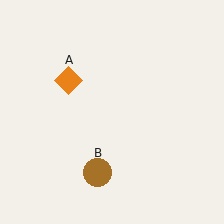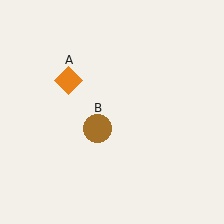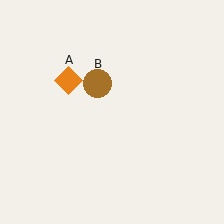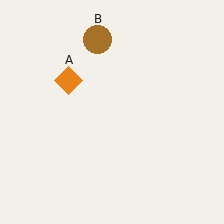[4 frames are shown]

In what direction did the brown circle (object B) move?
The brown circle (object B) moved up.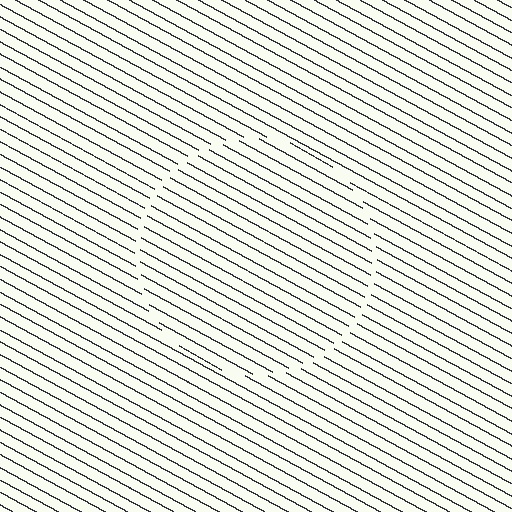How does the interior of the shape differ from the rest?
The interior of the shape contains the same grating, shifted by half a period — the contour is defined by the phase discontinuity where line-ends from the inner and outer gratings abut.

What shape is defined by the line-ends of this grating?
An illusory circle. The interior of the shape contains the same grating, shifted by half a period — the contour is defined by the phase discontinuity where line-ends from the inner and outer gratings abut.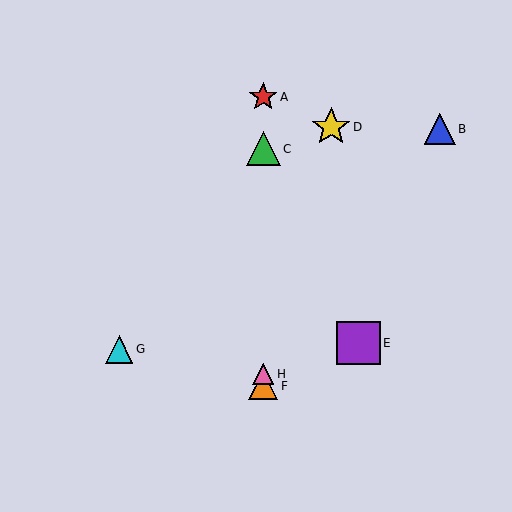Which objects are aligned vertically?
Objects A, C, F, H are aligned vertically.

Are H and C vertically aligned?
Yes, both are at x≈263.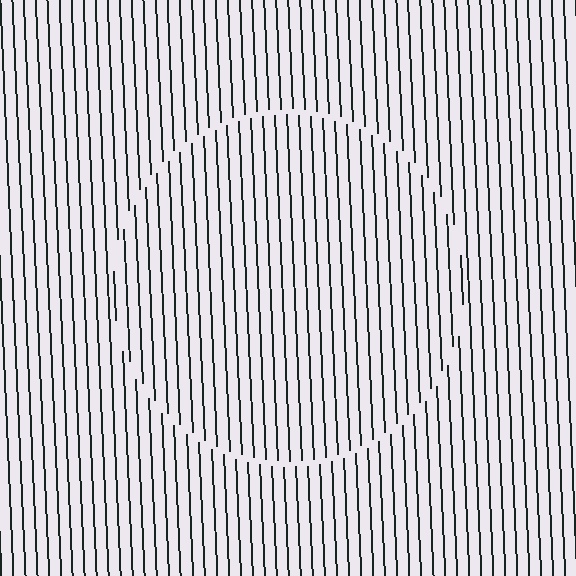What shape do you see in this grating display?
An illusory circle. The interior of the shape contains the same grating, shifted by half a period — the contour is defined by the phase discontinuity where line-ends from the inner and outer gratings abut.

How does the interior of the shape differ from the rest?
The interior of the shape contains the same grating, shifted by half a period — the contour is defined by the phase discontinuity where line-ends from the inner and outer gratings abut.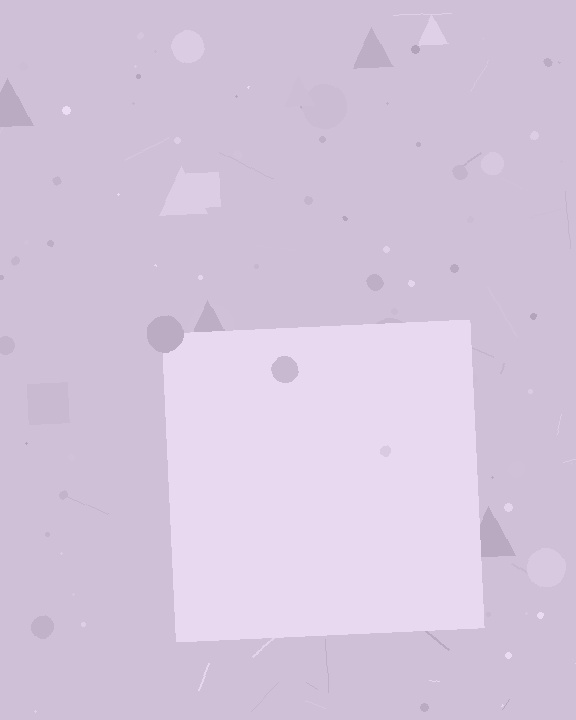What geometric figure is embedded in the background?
A square is embedded in the background.